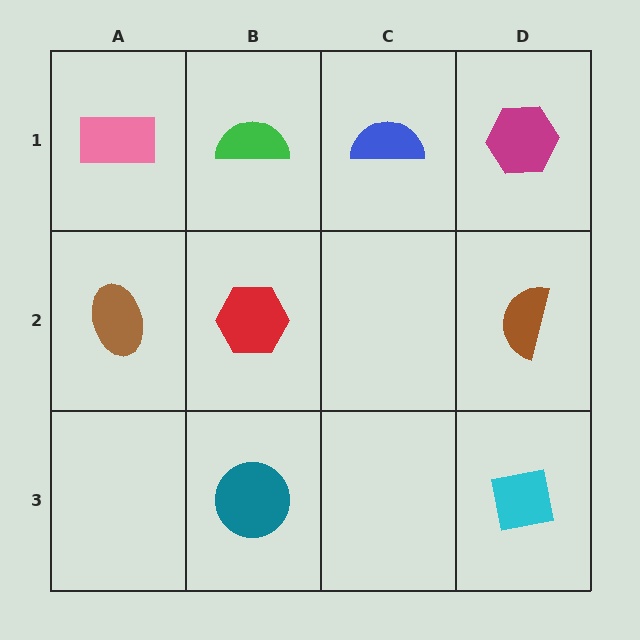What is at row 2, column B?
A red hexagon.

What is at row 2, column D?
A brown semicircle.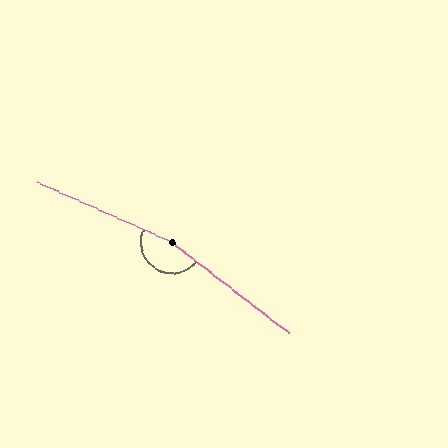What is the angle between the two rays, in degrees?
Approximately 166 degrees.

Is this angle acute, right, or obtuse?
It is obtuse.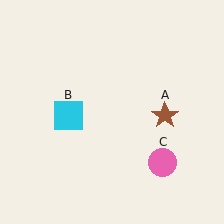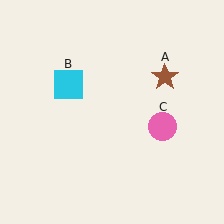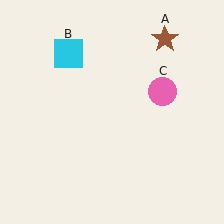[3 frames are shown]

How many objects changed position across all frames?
3 objects changed position: brown star (object A), cyan square (object B), pink circle (object C).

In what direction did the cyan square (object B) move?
The cyan square (object B) moved up.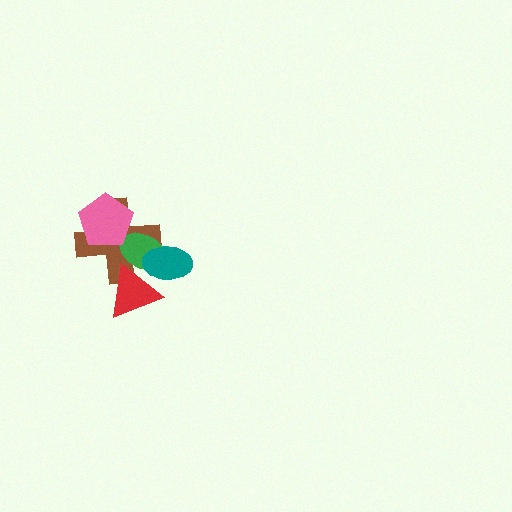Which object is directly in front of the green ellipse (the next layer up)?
The teal ellipse is directly in front of the green ellipse.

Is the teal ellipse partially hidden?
Yes, it is partially covered by another shape.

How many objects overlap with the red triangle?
3 objects overlap with the red triangle.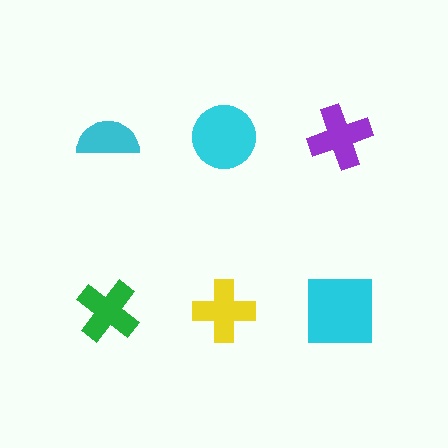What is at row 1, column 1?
A cyan semicircle.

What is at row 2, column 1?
A green cross.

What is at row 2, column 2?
A yellow cross.